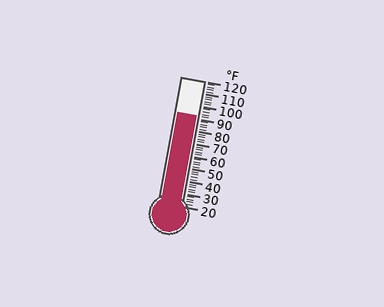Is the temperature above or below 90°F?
The temperature is above 90°F.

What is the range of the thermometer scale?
The thermometer scale ranges from 20°F to 120°F.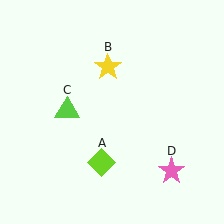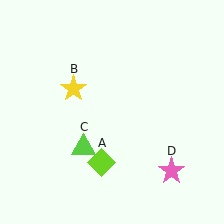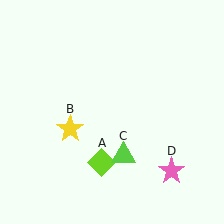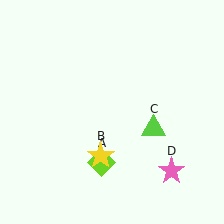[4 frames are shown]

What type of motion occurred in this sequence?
The yellow star (object B), lime triangle (object C) rotated counterclockwise around the center of the scene.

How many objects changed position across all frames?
2 objects changed position: yellow star (object B), lime triangle (object C).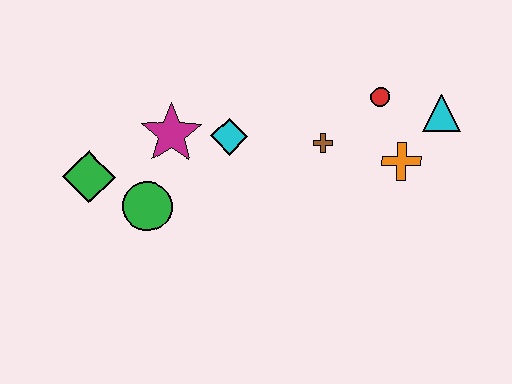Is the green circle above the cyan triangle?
No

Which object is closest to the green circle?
The green diamond is closest to the green circle.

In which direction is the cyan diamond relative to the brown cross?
The cyan diamond is to the left of the brown cross.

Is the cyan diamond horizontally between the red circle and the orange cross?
No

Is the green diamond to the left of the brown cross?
Yes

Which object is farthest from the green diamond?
The cyan triangle is farthest from the green diamond.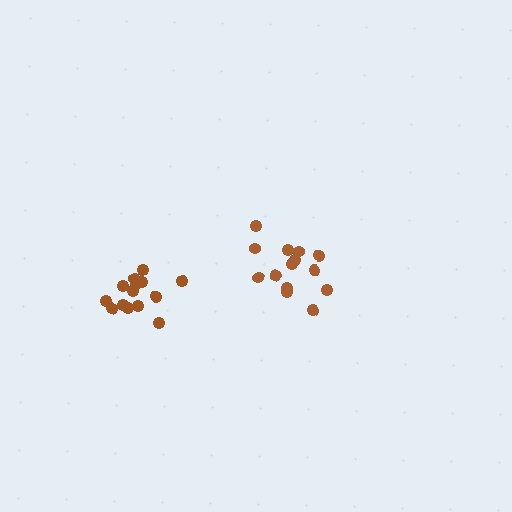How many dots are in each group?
Group 1: 14 dots, Group 2: 14 dots (28 total).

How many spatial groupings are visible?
There are 2 spatial groupings.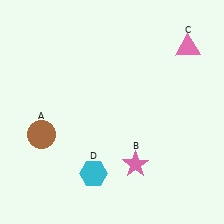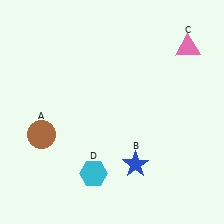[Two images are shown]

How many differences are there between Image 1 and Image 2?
There is 1 difference between the two images.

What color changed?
The star (B) changed from pink in Image 1 to blue in Image 2.